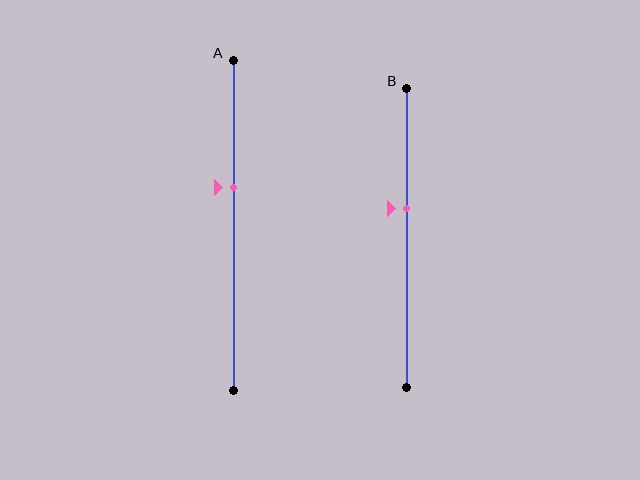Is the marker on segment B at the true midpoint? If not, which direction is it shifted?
No, the marker on segment B is shifted upward by about 10% of the segment length.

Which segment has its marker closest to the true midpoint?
Segment B has its marker closest to the true midpoint.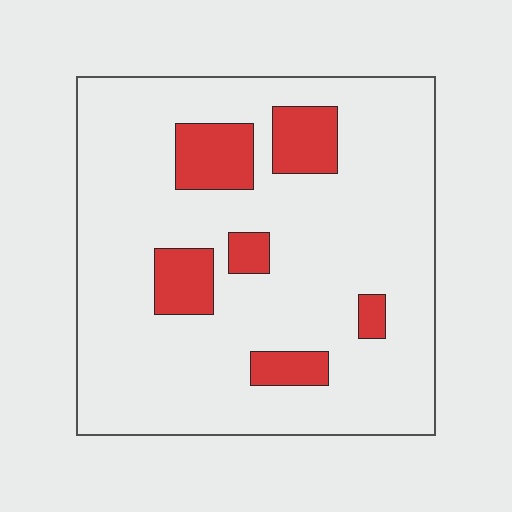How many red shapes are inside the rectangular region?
6.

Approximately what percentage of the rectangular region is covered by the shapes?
Approximately 15%.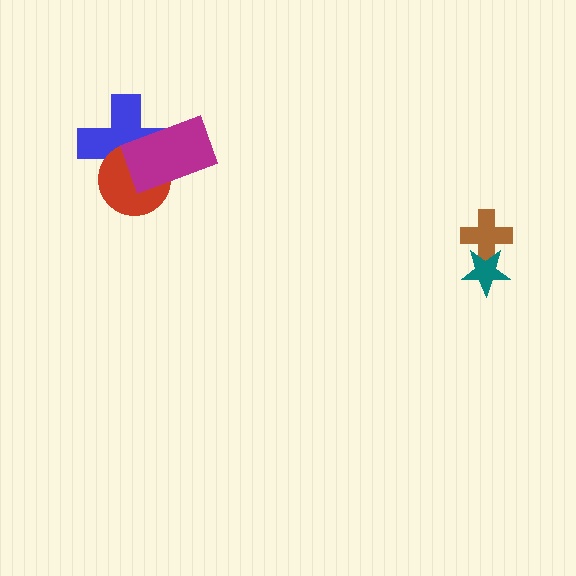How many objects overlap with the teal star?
1 object overlaps with the teal star.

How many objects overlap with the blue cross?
2 objects overlap with the blue cross.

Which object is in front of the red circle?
The magenta rectangle is in front of the red circle.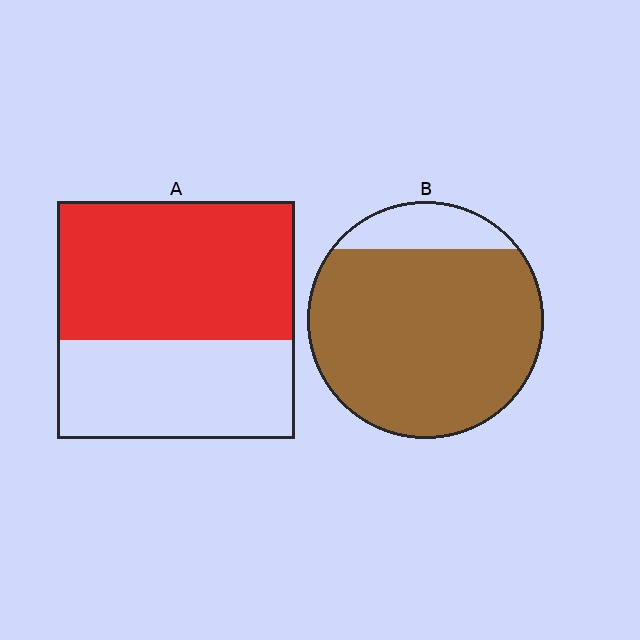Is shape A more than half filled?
Yes.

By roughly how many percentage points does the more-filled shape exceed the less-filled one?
By roughly 25 percentage points (B over A).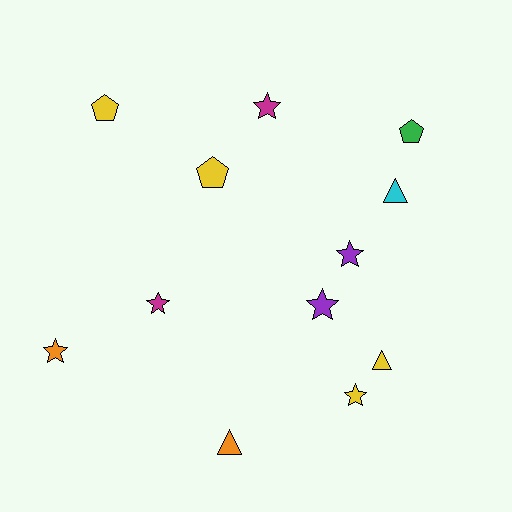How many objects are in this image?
There are 12 objects.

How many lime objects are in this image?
There are no lime objects.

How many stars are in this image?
There are 6 stars.